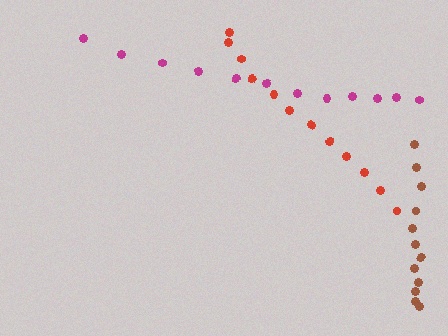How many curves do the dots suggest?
There are 3 distinct paths.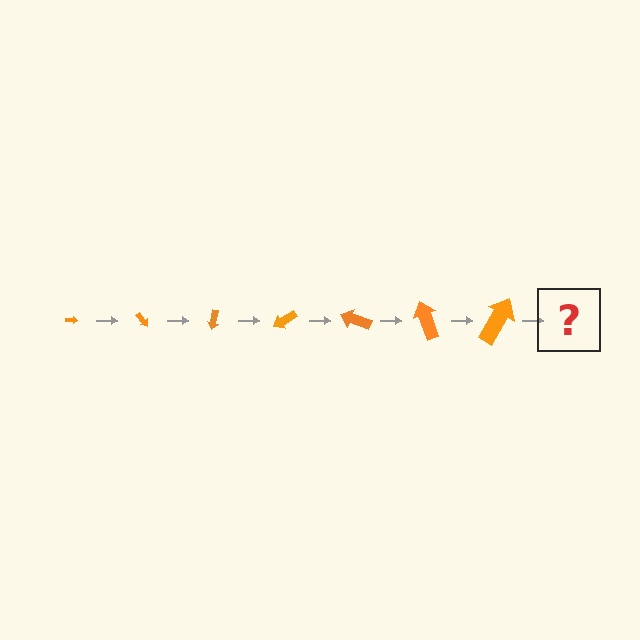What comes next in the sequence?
The next element should be an arrow, larger than the previous one and rotated 350 degrees from the start.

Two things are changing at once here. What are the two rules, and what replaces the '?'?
The two rules are that the arrow grows larger each step and it rotates 50 degrees each step. The '?' should be an arrow, larger than the previous one and rotated 350 degrees from the start.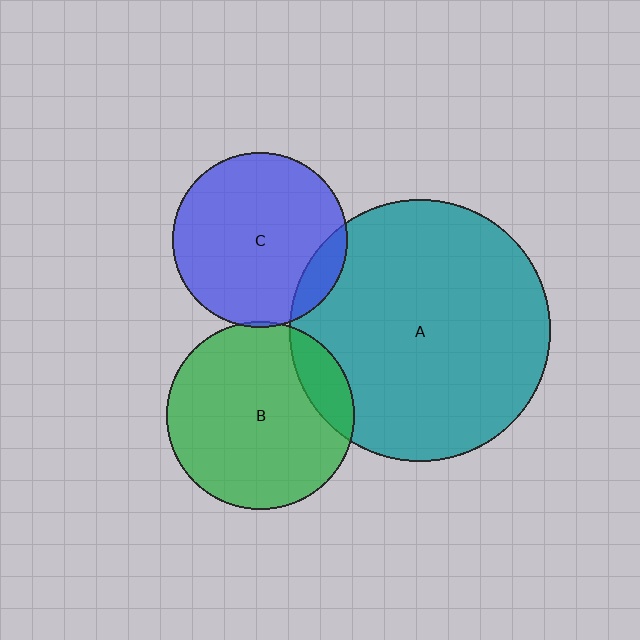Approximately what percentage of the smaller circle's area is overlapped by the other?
Approximately 5%.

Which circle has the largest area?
Circle A (teal).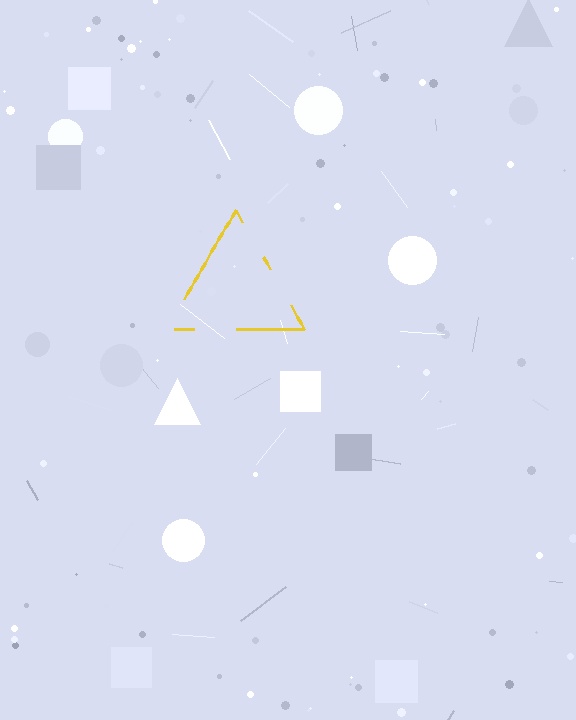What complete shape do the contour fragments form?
The contour fragments form a triangle.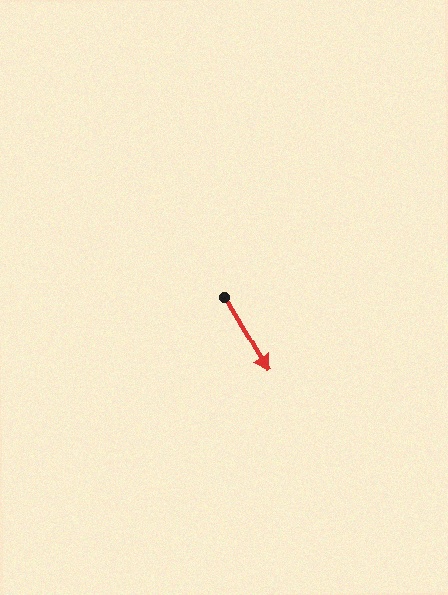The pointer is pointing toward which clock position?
Roughly 5 o'clock.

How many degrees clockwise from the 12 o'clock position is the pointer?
Approximately 149 degrees.